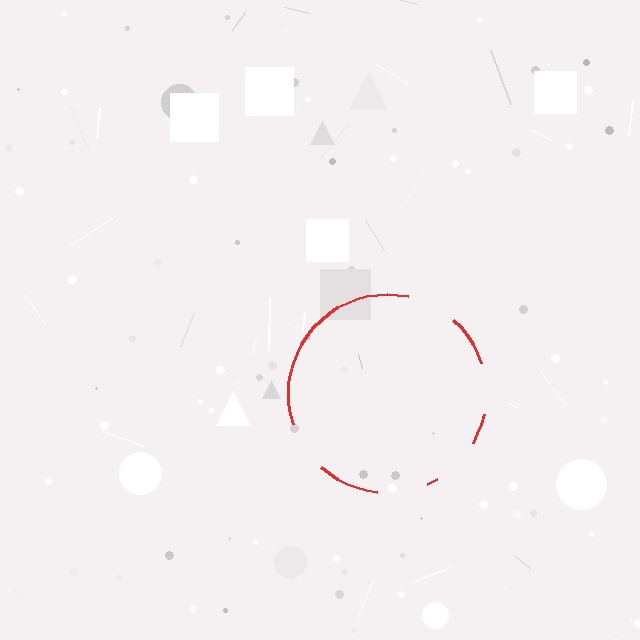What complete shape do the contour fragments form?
The contour fragments form a circle.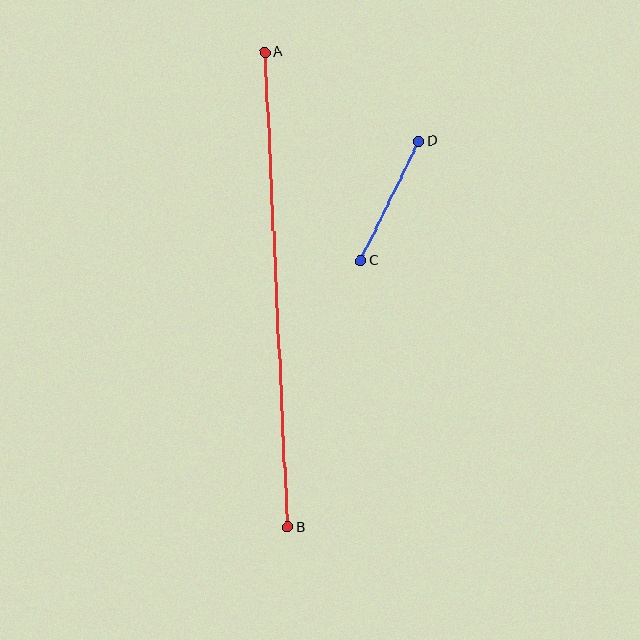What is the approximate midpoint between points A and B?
The midpoint is at approximately (276, 290) pixels.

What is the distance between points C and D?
The distance is approximately 133 pixels.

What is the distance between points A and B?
The distance is approximately 475 pixels.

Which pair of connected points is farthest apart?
Points A and B are farthest apart.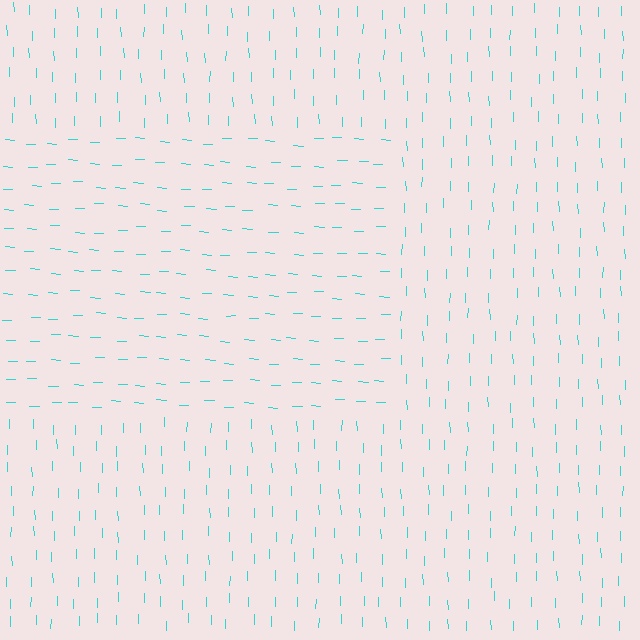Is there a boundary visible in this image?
Yes, there is a texture boundary formed by a change in line orientation.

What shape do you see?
I see a rectangle.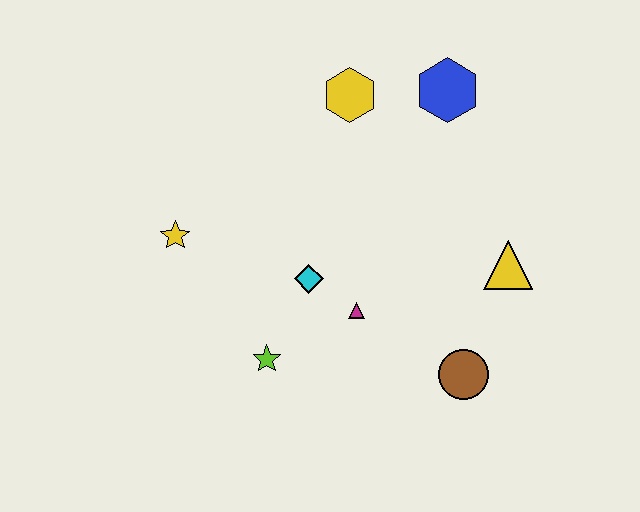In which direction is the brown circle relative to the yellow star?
The brown circle is to the right of the yellow star.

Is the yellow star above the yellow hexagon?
No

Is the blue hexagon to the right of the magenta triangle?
Yes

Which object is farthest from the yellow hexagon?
The brown circle is farthest from the yellow hexagon.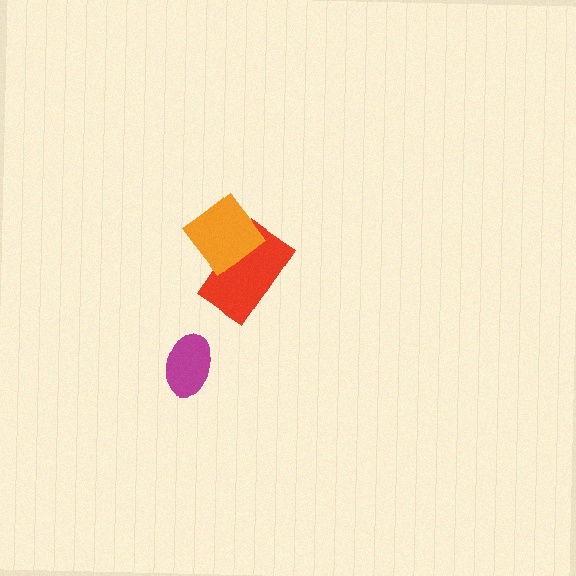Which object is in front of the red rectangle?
The orange diamond is in front of the red rectangle.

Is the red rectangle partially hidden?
Yes, it is partially covered by another shape.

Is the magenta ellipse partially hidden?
No, no other shape covers it.